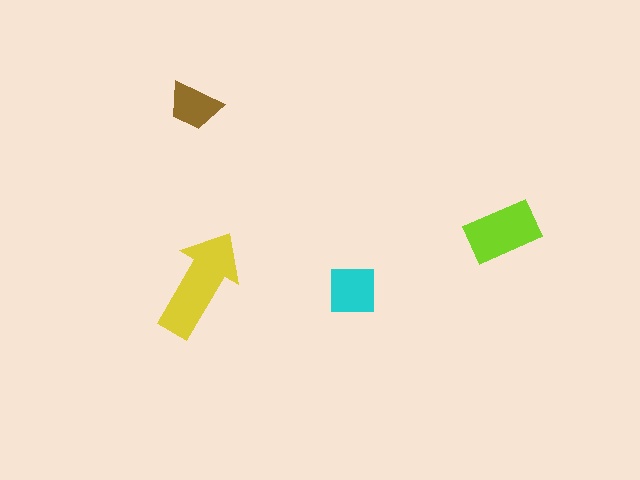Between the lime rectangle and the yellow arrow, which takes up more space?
The yellow arrow.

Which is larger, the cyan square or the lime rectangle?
The lime rectangle.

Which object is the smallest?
The brown trapezoid.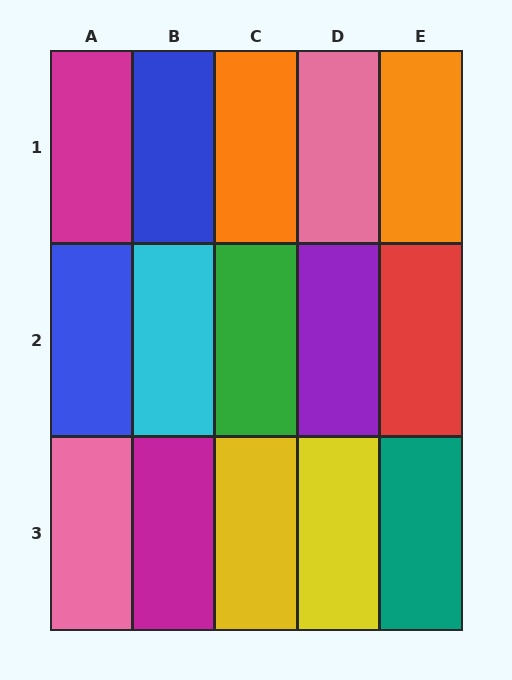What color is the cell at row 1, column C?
Orange.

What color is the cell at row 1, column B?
Blue.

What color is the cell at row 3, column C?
Yellow.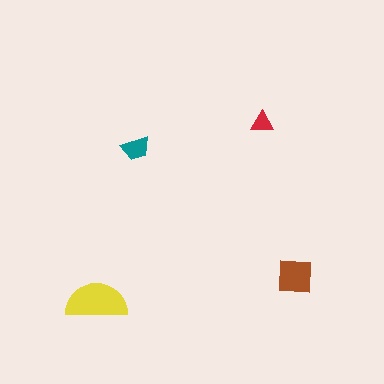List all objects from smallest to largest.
The red triangle, the teal trapezoid, the brown square, the yellow semicircle.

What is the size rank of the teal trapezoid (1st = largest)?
3rd.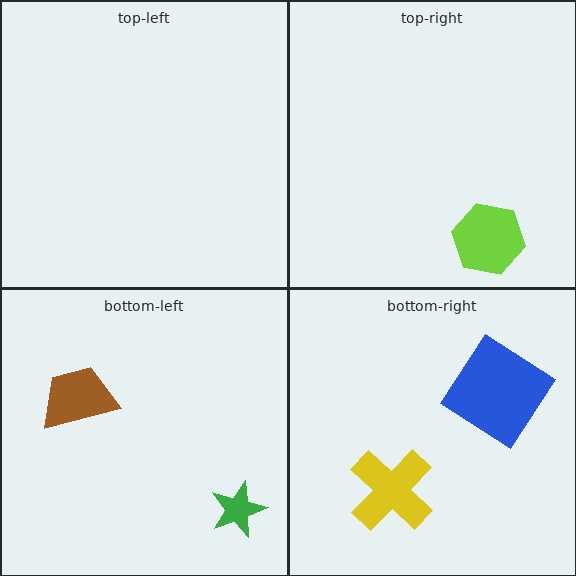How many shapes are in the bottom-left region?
2.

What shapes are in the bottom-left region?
The green star, the brown trapezoid.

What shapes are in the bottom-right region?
The yellow cross, the blue diamond.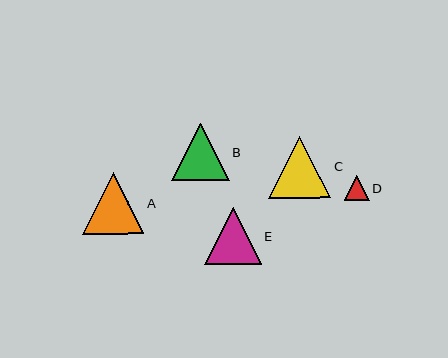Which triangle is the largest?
Triangle A is the largest with a size of approximately 62 pixels.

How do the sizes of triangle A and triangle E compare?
Triangle A and triangle E are approximately the same size.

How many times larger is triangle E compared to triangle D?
Triangle E is approximately 2.3 times the size of triangle D.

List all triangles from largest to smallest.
From largest to smallest: A, C, B, E, D.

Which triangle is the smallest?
Triangle D is the smallest with a size of approximately 25 pixels.